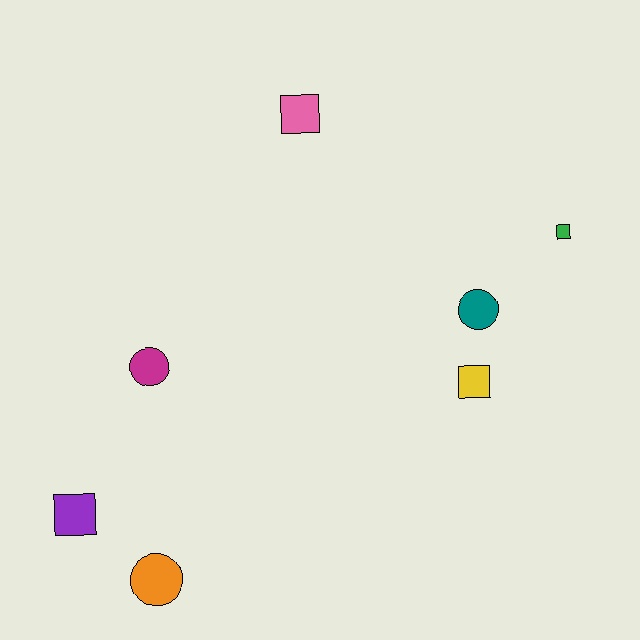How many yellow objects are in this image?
There is 1 yellow object.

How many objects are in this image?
There are 7 objects.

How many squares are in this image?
There are 4 squares.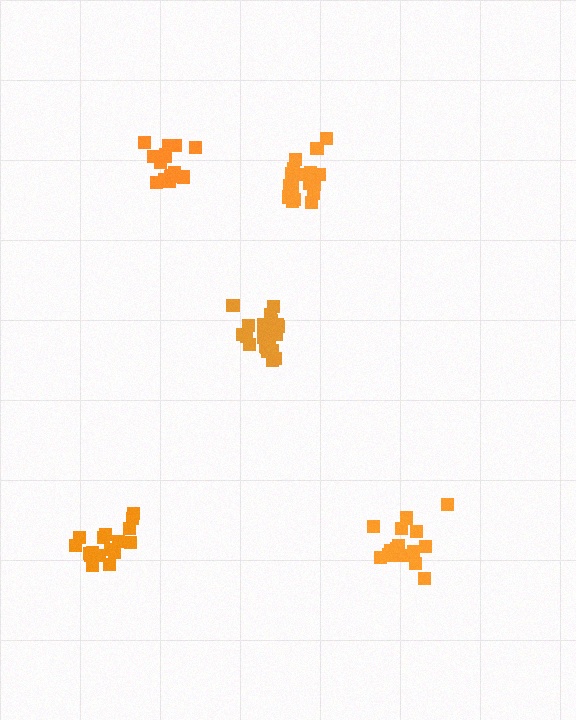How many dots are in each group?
Group 1: 15 dots, Group 2: 21 dots, Group 3: 16 dots, Group 4: 18 dots, Group 5: 17 dots (87 total).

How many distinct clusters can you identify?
There are 5 distinct clusters.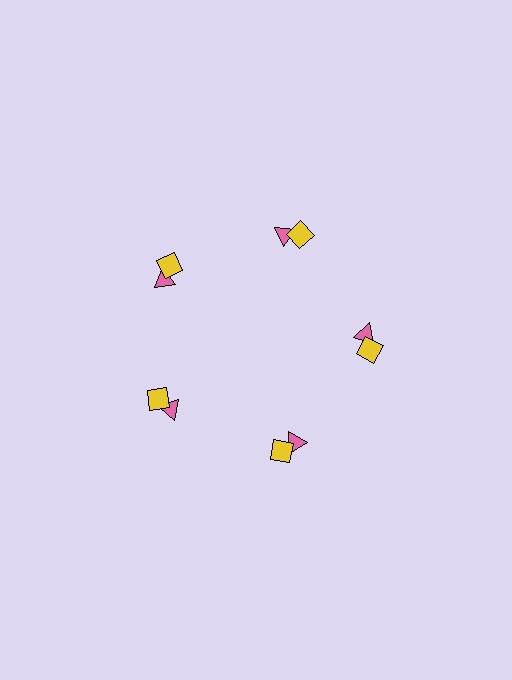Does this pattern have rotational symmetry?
Yes, this pattern has 5-fold rotational symmetry. It looks the same after rotating 72 degrees around the center.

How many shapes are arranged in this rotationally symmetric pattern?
There are 10 shapes, arranged in 5 groups of 2.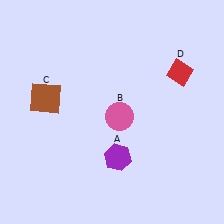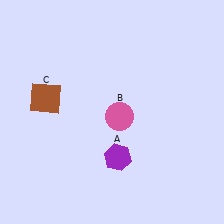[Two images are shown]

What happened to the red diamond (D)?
The red diamond (D) was removed in Image 2. It was in the top-right area of Image 1.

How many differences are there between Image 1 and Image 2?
There is 1 difference between the two images.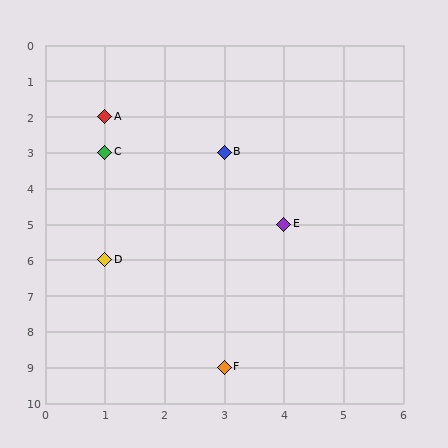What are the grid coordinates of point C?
Point C is at grid coordinates (1, 3).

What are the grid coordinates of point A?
Point A is at grid coordinates (1, 2).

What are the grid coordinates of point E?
Point E is at grid coordinates (4, 5).